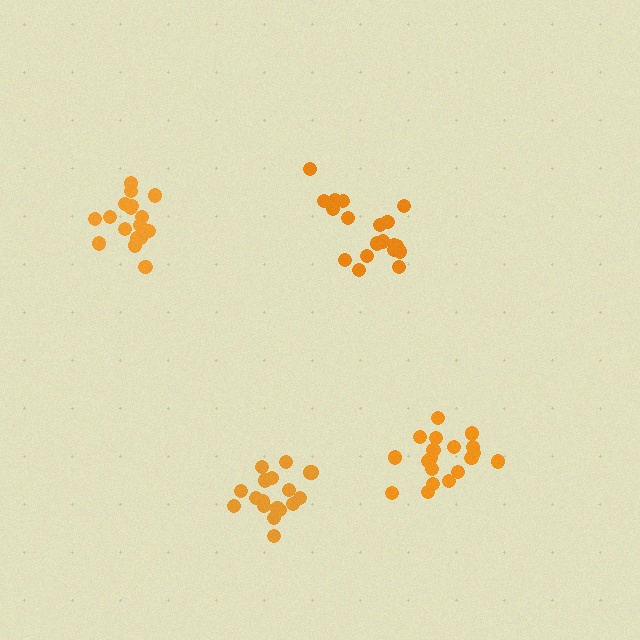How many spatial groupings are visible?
There are 4 spatial groupings.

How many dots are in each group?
Group 1: 18 dots, Group 2: 19 dots, Group 3: 19 dots, Group 4: 17 dots (73 total).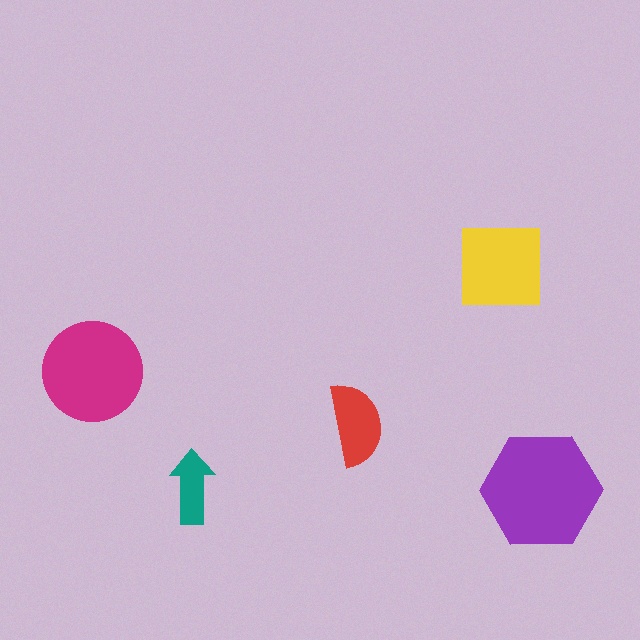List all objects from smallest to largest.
The teal arrow, the red semicircle, the yellow square, the magenta circle, the purple hexagon.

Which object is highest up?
The yellow square is topmost.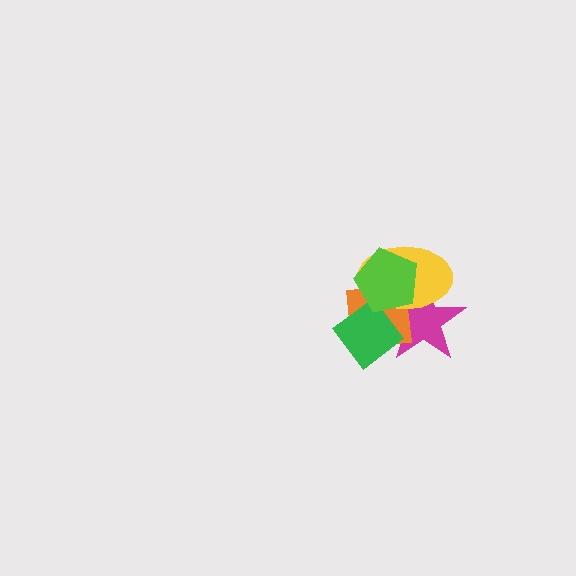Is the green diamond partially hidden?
Yes, it is partially covered by another shape.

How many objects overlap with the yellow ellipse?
4 objects overlap with the yellow ellipse.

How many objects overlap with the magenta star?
4 objects overlap with the magenta star.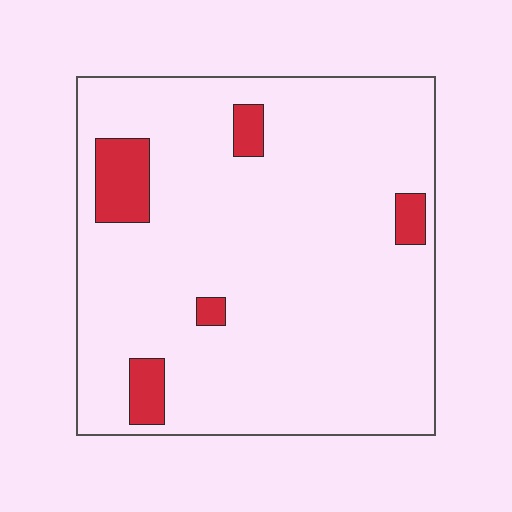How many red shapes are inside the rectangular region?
5.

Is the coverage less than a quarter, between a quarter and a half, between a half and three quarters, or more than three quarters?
Less than a quarter.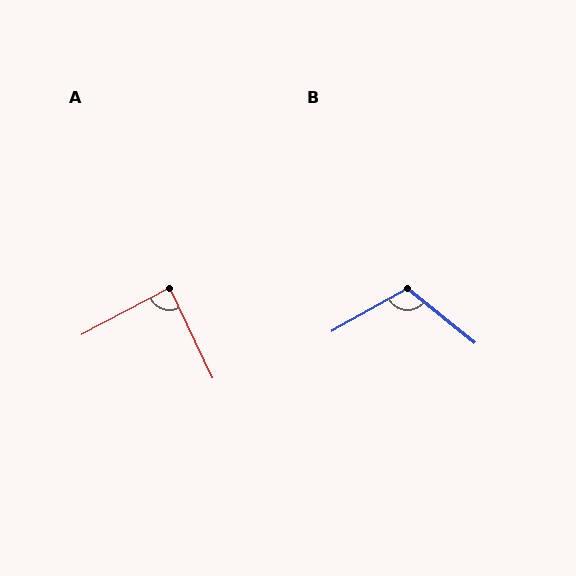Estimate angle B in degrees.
Approximately 112 degrees.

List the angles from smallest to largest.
A (87°), B (112°).